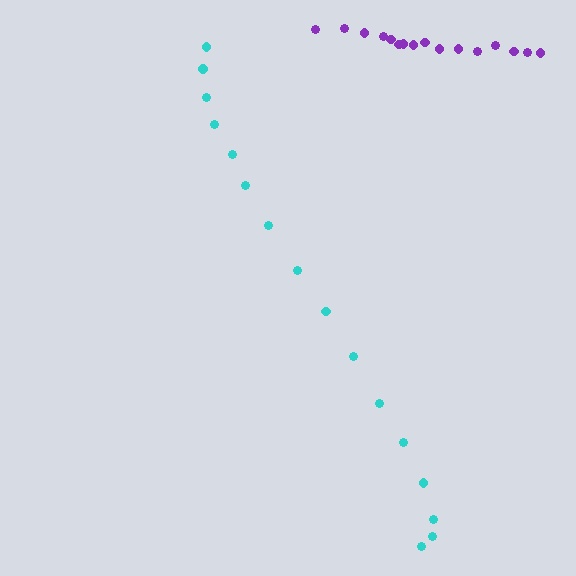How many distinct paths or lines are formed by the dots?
There are 2 distinct paths.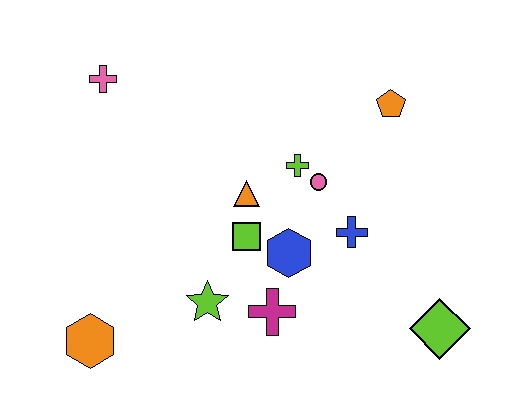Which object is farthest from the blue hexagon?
The pink cross is farthest from the blue hexagon.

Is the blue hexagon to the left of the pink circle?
Yes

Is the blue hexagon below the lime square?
Yes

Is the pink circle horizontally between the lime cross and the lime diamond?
Yes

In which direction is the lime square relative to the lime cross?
The lime square is below the lime cross.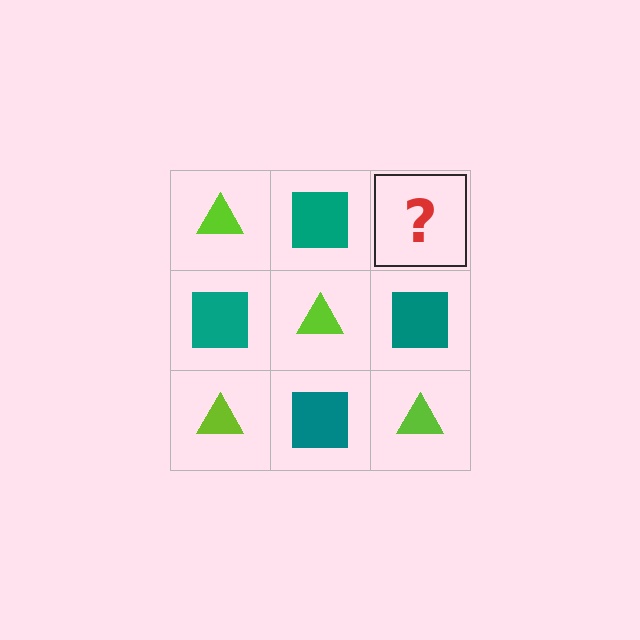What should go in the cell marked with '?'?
The missing cell should contain a lime triangle.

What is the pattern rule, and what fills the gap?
The rule is that it alternates lime triangle and teal square in a checkerboard pattern. The gap should be filled with a lime triangle.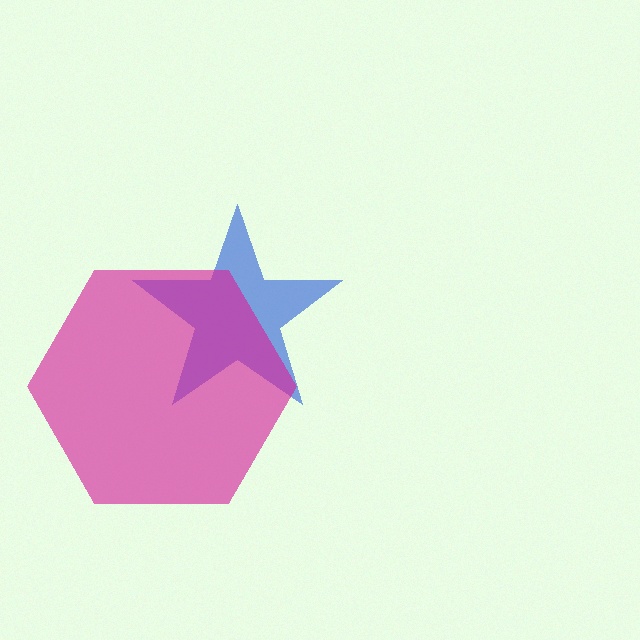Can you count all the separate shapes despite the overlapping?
Yes, there are 2 separate shapes.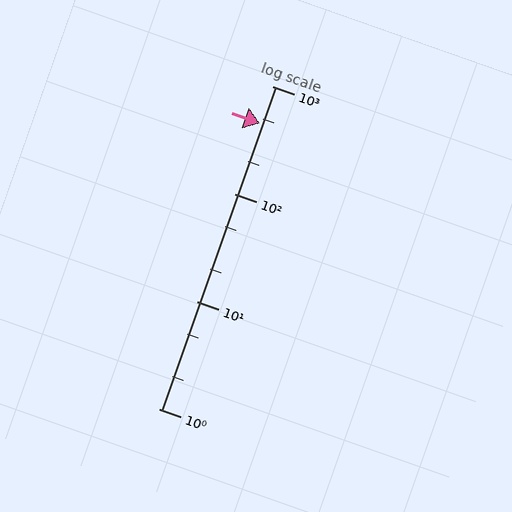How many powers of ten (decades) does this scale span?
The scale spans 3 decades, from 1 to 1000.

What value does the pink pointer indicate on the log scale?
The pointer indicates approximately 450.